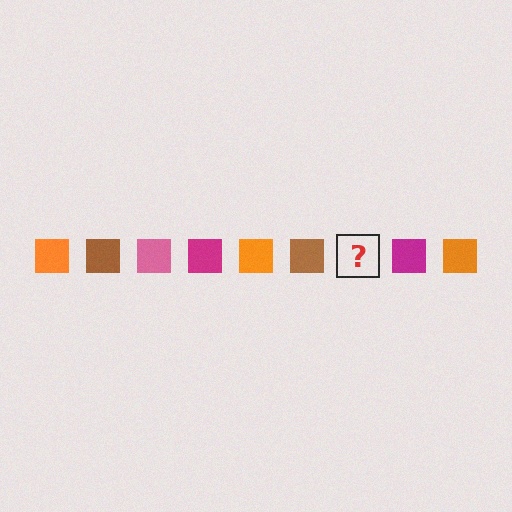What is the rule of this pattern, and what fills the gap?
The rule is that the pattern cycles through orange, brown, pink, magenta squares. The gap should be filled with a pink square.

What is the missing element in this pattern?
The missing element is a pink square.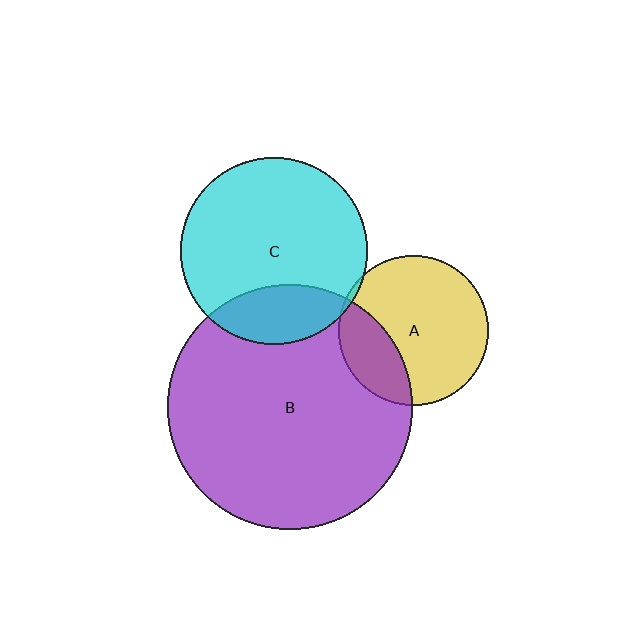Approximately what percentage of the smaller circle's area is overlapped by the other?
Approximately 25%.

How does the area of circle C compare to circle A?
Approximately 1.6 times.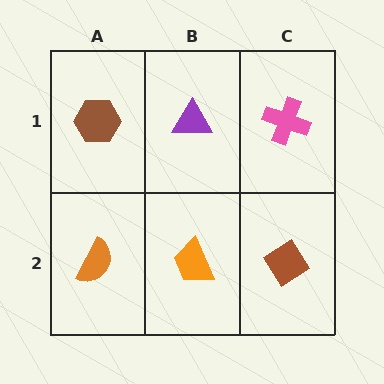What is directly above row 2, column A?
A brown hexagon.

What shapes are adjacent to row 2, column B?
A purple triangle (row 1, column B), an orange semicircle (row 2, column A), a brown diamond (row 2, column C).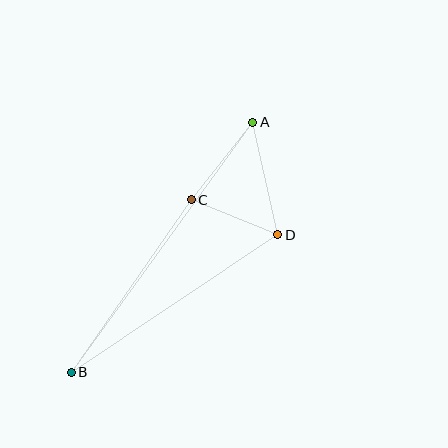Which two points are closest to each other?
Points C and D are closest to each other.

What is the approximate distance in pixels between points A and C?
The distance between A and C is approximately 99 pixels.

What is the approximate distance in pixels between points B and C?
The distance between B and C is approximately 210 pixels.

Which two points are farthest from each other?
Points A and B are farthest from each other.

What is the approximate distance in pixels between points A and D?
The distance between A and D is approximately 115 pixels.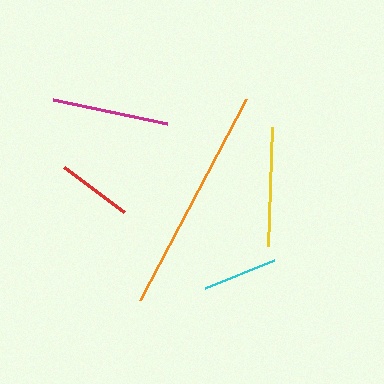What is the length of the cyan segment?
The cyan segment is approximately 75 pixels long.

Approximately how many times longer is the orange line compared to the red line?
The orange line is approximately 3.0 times the length of the red line.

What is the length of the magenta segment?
The magenta segment is approximately 117 pixels long.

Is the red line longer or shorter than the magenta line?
The magenta line is longer than the red line.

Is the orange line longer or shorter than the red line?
The orange line is longer than the red line.